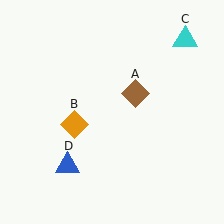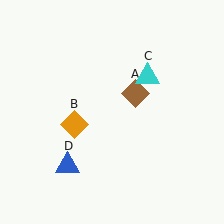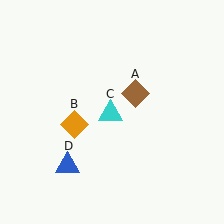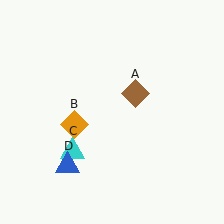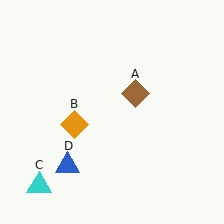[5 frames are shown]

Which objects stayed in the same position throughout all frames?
Brown diamond (object A) and orange diamond (object B) and blue triangle (object D) remained stationary.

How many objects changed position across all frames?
1 object changed position: cyan triangle (object C).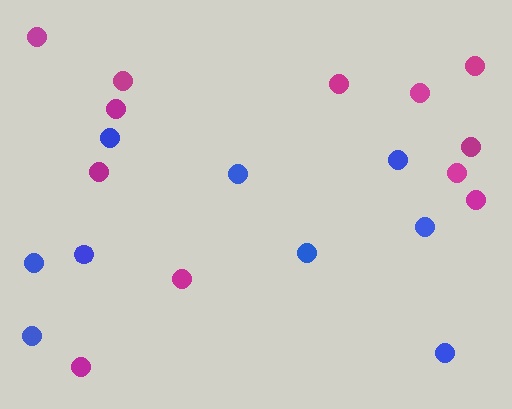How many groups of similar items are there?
There are 2 groups: one group of blue circles (9) and one group of magenta circles (12).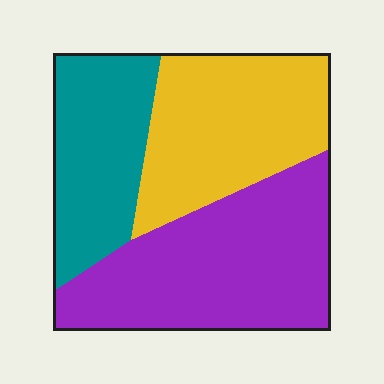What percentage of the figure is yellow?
Yellow takes up about one third (1/3) of the figure.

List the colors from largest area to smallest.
From largest to smallest: purple, yellow, teal.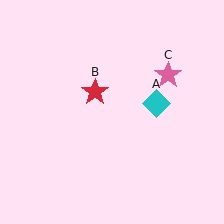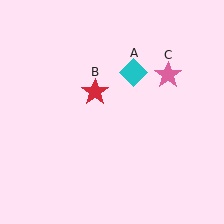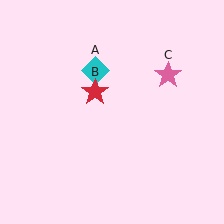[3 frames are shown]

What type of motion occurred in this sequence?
The cyan diamond (object A) rotated counterclockwise around the center of the scene.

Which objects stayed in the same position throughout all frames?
Red star (object B) and pink star (object C) remained stationary.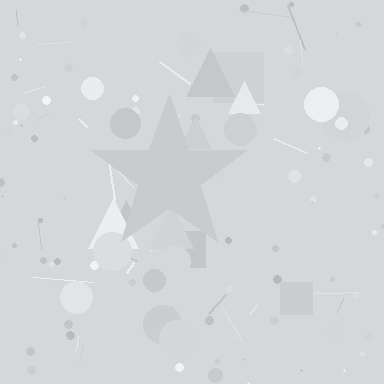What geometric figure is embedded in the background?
A star is embedded in the background.